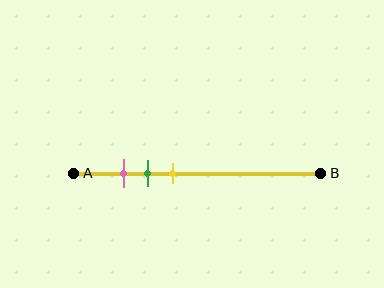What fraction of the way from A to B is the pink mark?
The pink mark is approximately 20% (0.2) of the way from A to B.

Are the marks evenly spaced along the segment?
Yes, the marks are approximately evenly spaced.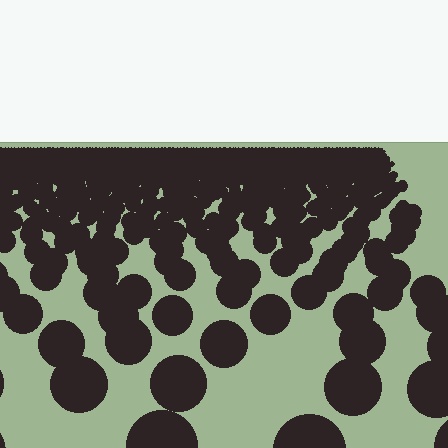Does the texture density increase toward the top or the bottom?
Density increases toward the top.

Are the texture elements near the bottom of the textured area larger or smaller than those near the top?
Larger. Near the bottom, elements are closer to the viewer and appear at a bigger on-screen size.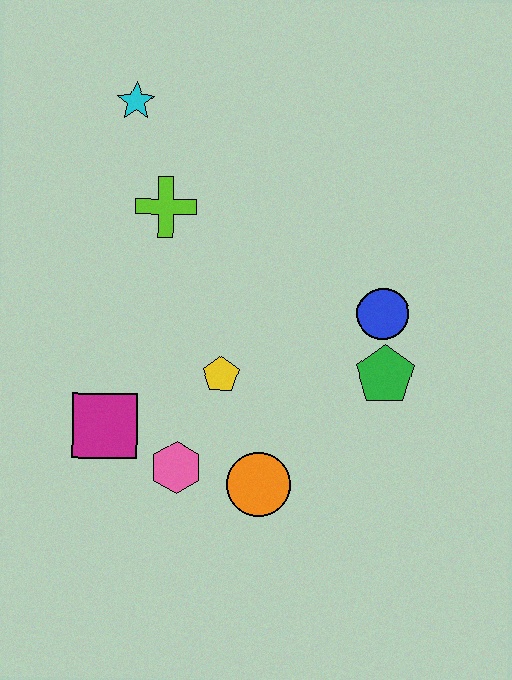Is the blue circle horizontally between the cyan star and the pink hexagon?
No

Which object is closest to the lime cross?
The cyan star is closest to the lime cross.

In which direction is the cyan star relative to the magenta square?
The cyan star is above the magenta square.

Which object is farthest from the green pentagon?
The cyan star is farthest from the green pentagon.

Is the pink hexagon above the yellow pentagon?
No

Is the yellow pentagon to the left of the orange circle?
Yes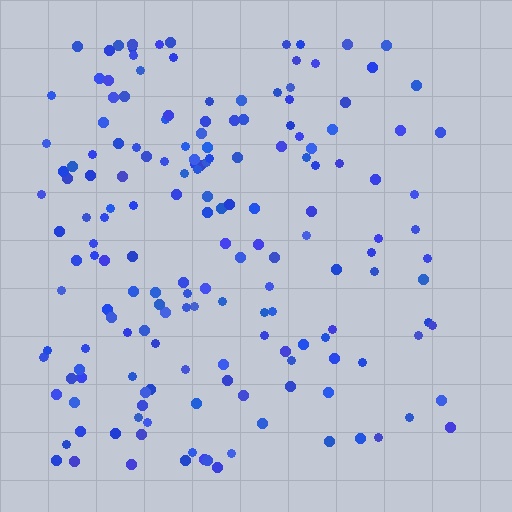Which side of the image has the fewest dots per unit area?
The right.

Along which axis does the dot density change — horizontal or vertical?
Horizontal.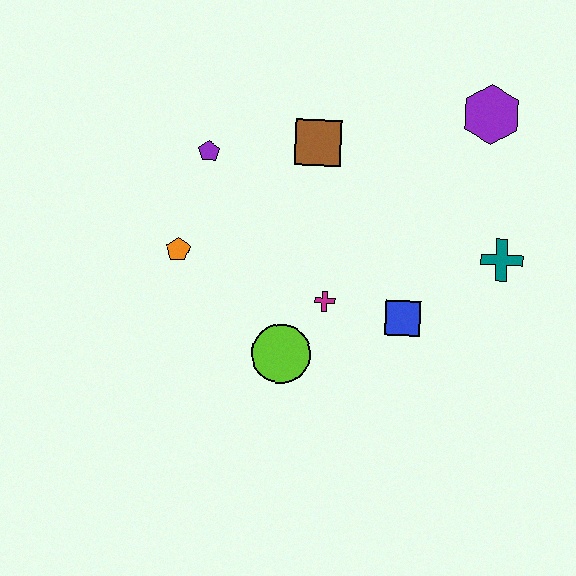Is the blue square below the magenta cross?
Yes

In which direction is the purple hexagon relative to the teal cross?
The purple hexagon is above the teal cross.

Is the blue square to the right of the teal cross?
No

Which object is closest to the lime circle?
The magenta cross is closest to the lime circle.